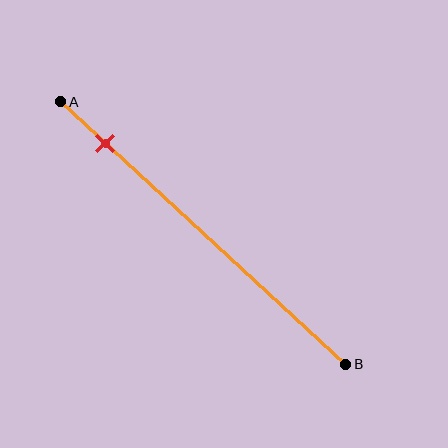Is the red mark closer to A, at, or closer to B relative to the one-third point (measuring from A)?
The red mark is closer to point A than the one-third point of segment AB.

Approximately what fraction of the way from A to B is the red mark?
The red mark is approximately 15% of the way from A to B.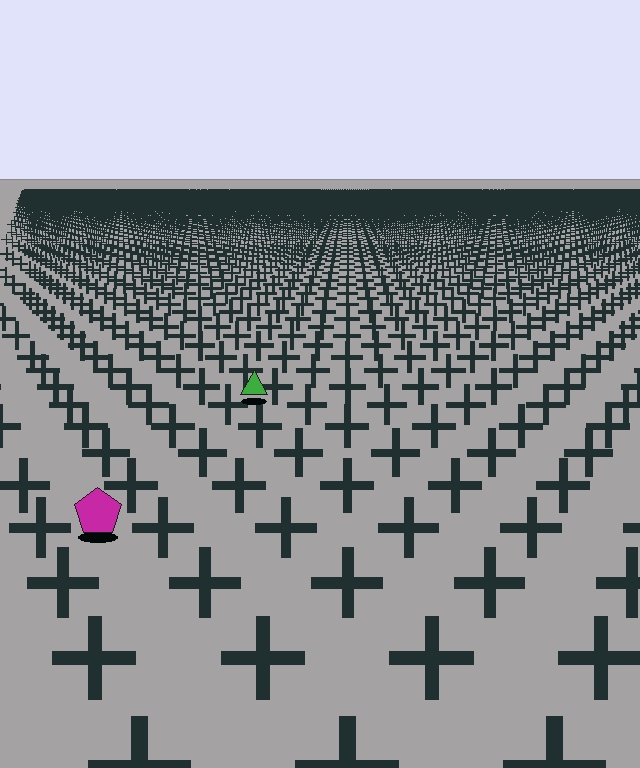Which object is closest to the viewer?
The magenta pentagon is closest. The texture marks near it are larger and more spread out.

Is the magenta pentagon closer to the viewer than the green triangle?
Yes. The magenta pentagon is closer — you can tell from the texture gradient: the ground texture is coarser near it.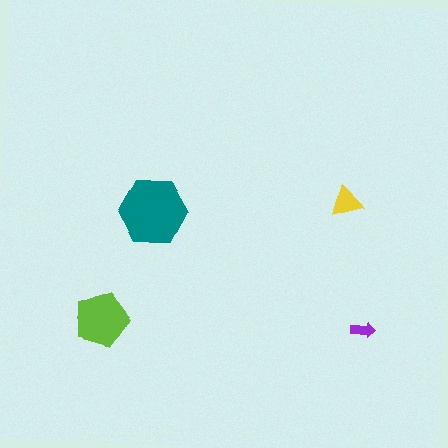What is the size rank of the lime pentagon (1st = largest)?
2nd.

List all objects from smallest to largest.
The purple arrow, the yellow triangle, the lime pentagon, the teal hexagon.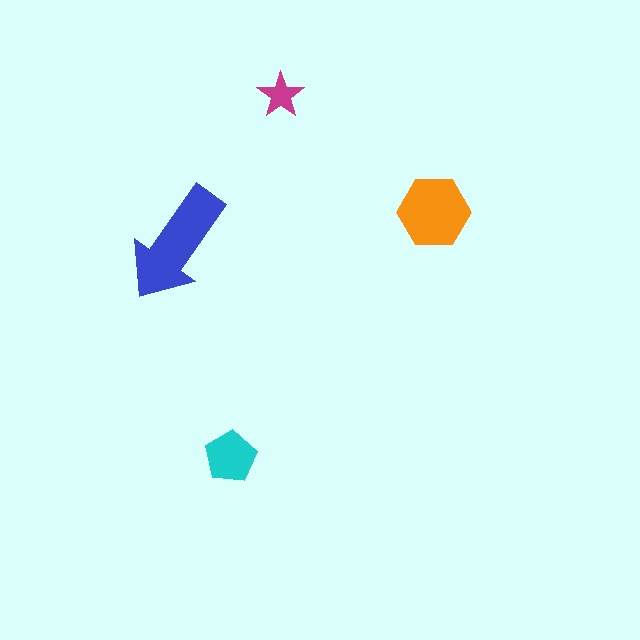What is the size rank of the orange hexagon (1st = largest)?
2nd.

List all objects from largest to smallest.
The blue arrow, the orange hexagon, the cyan pentagon, the magenta star.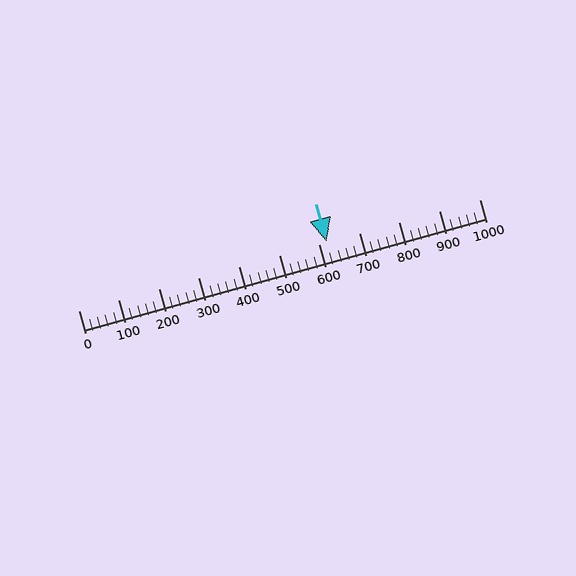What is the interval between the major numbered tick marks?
The major tick marks are spaced 100 units apart.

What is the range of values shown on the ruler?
The ruler shows values from 0 to 1000.